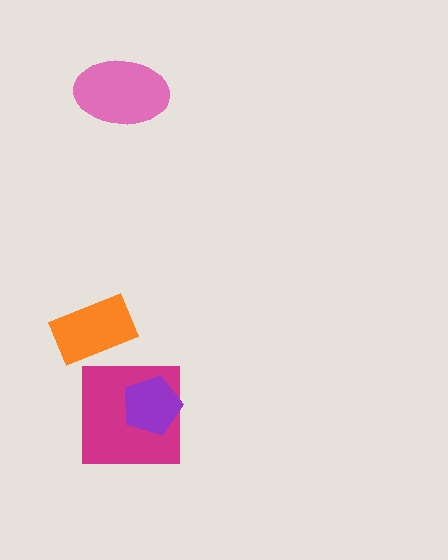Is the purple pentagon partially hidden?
No, no other shape covers it.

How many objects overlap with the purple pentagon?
1 object overlaps with the purple pentagon.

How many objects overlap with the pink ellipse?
0 objects overlap with the pink ellipse.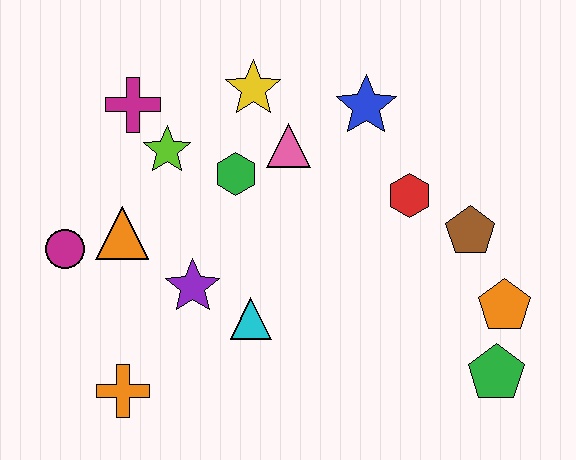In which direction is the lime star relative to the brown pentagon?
The lime star is to the left of the brown pentagon.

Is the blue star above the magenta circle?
Yes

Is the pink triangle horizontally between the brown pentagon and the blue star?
No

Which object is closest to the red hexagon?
The brown pentagon is closest to the red hexagon.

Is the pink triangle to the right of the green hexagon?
Yes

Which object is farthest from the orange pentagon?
The magenta circle is farthest from the orange pentagon.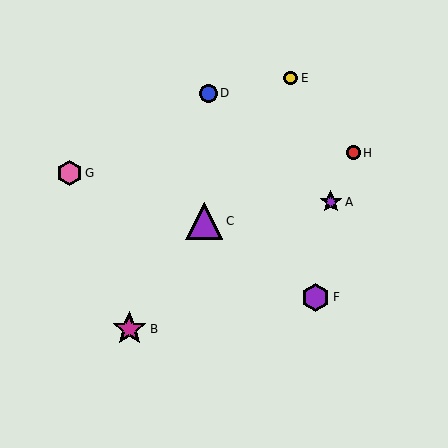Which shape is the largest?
The purple triangle (labeled C) is the largest.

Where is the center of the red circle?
The center of the red circle is at (353, 153).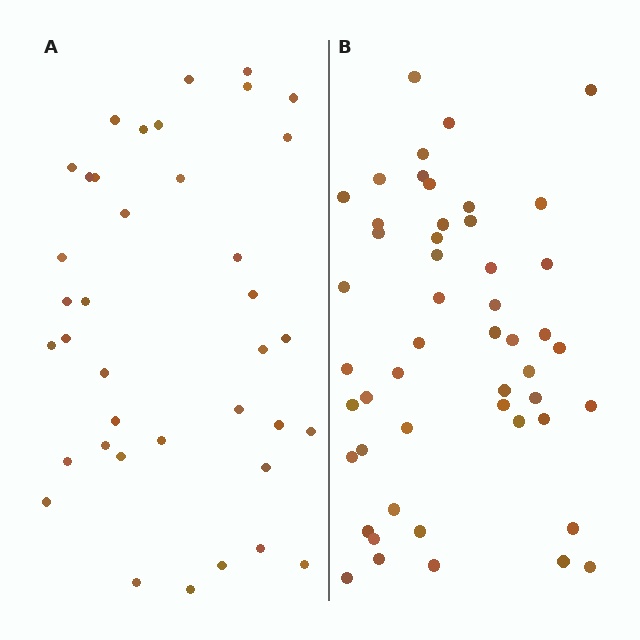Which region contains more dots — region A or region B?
Region B (the right region) has more dots.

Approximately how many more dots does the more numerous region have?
Region B has roughly 12 or so more dots than region A.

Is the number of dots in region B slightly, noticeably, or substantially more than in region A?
Region B has noticeably more, but not dramatically so. The ratio is roughly 1.3 to 1.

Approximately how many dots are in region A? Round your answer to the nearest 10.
About 40 dots. (The exact count is 38, which rounds to 40.)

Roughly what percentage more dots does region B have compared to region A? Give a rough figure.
About 30% more.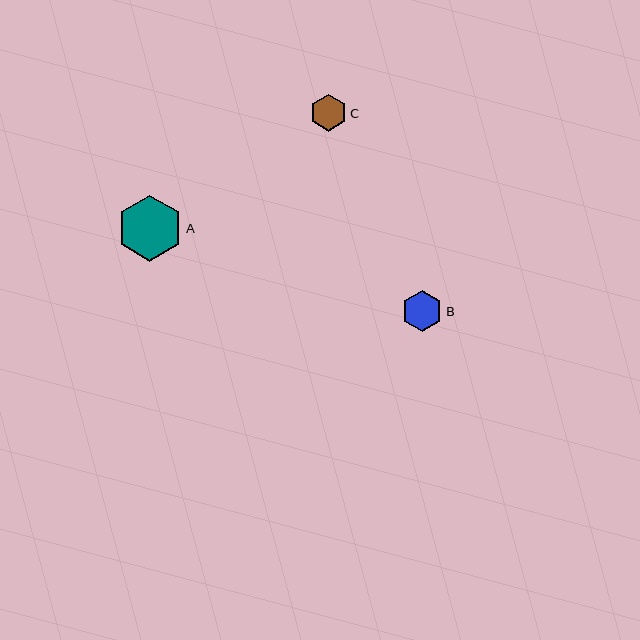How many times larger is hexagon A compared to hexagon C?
Hexagon A is approximately 1.8 times the size of hexagon C.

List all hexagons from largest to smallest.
From largest to smallest: A, B, C.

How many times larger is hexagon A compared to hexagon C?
Hexagon A is approximately 1.8 times the size of hexagon C.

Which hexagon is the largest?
Hexagon A is the largest with a size of approximately 66 pixels.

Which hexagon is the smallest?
Hexagon C is the smallest with a size of approximately 37 pixels.